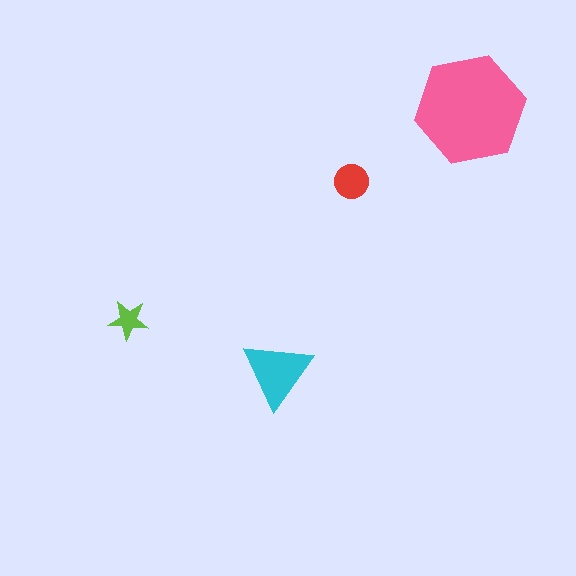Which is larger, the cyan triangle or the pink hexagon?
The pink hexagon.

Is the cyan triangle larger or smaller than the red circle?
Larger.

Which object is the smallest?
The lime star.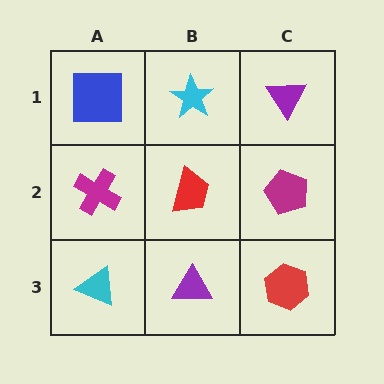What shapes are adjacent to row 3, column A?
A magenta cross (row 2, column A), a purple triangle (row 3, column B).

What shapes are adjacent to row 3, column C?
A magenta pentagon (row 2, column C), a purple triangle (row 3, column B).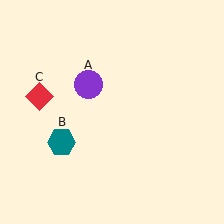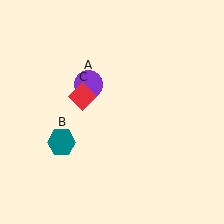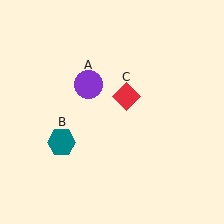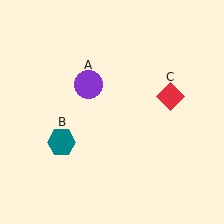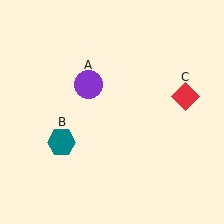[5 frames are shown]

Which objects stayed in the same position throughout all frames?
Purple circle (object A) and teal hexagon (object B) remained stationary.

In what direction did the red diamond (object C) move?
The red diamond (object C) moved right.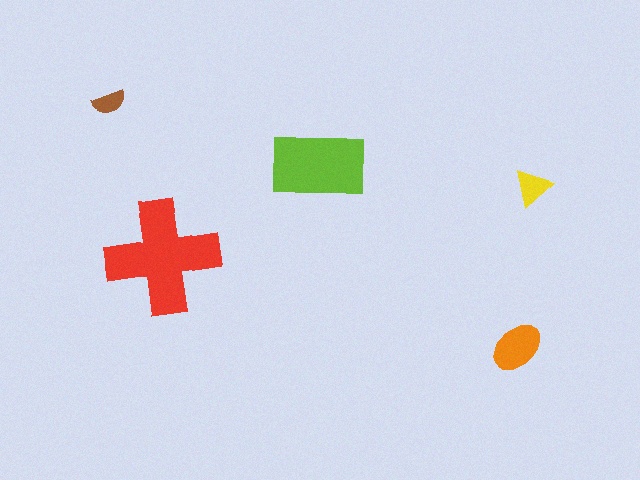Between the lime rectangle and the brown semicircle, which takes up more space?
The lime rectangle.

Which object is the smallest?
The brown semicircle.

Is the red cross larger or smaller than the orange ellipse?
Larger.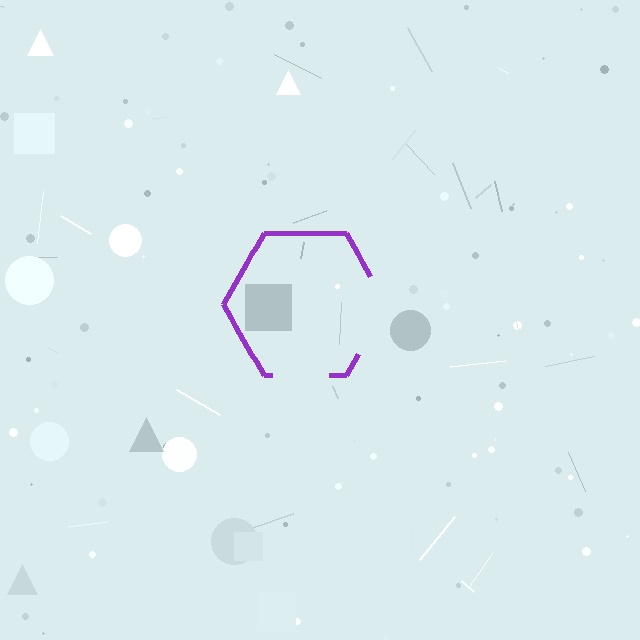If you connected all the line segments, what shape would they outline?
They would outline a hexagon.